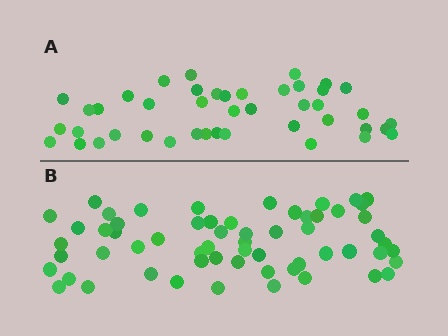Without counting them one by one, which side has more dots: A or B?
Region B (the bottom region) has more dots.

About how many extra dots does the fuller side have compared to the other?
Region B has approximately 15 more dots than region A.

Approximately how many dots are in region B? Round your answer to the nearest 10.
About 60 dots.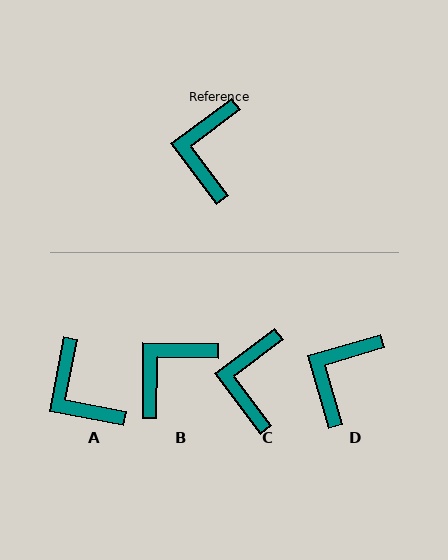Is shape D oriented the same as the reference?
No, it is off by about 21 degrees.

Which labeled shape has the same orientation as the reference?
C.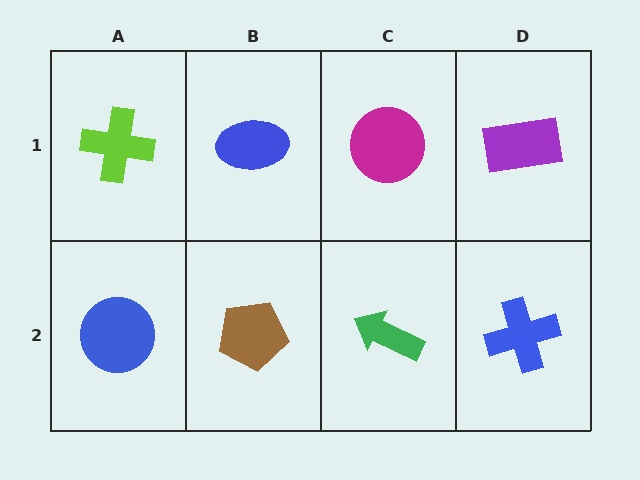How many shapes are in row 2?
4 shapes.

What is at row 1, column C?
A magenta circle.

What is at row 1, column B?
A blue ellipse.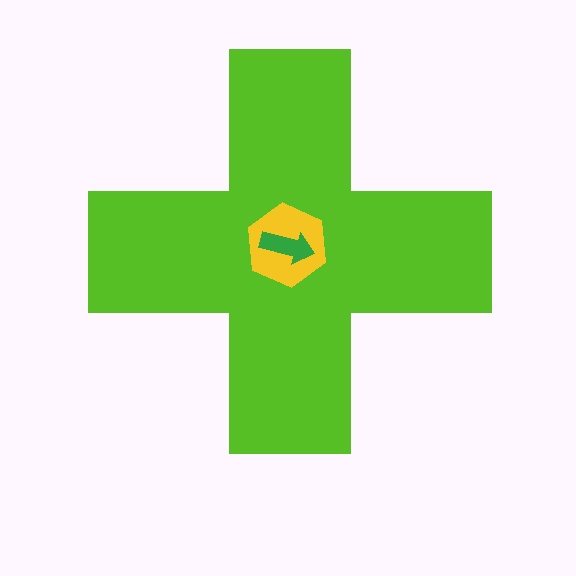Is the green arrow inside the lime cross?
Yes.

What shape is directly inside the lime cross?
The yellow hexagon.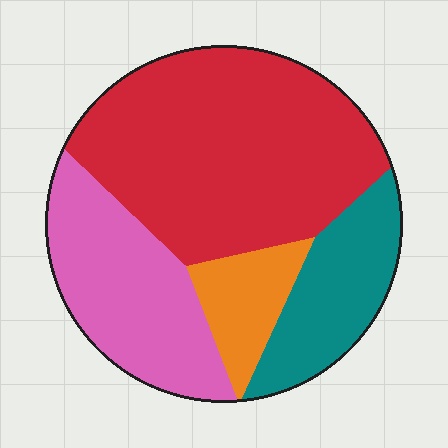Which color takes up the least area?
Orange, at roughly 10%.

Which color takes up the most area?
Red, at roughly 50%.